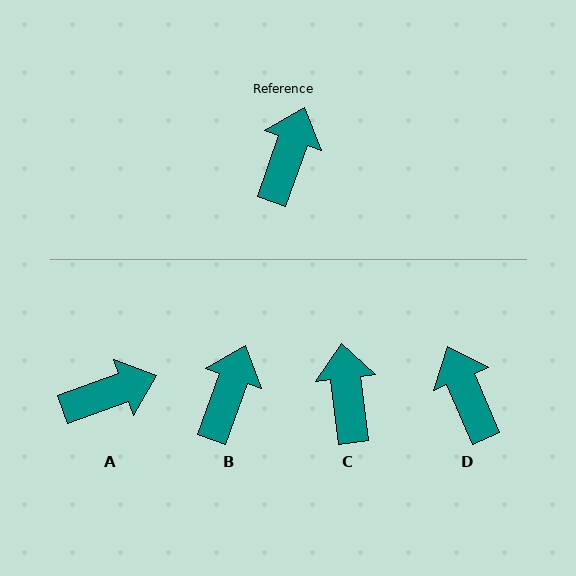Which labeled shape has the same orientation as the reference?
B.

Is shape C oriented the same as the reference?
No, it is off by about 27 degrees.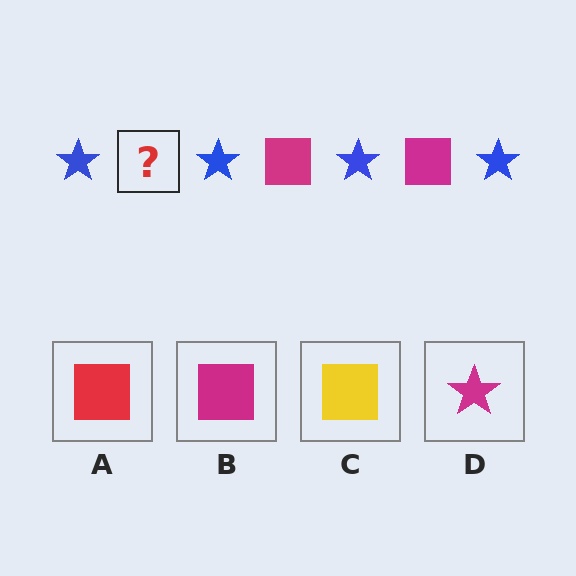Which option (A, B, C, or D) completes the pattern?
B.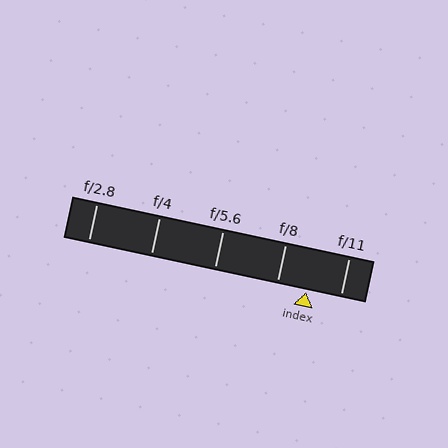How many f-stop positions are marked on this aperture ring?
There are 5 f-stop positions marked.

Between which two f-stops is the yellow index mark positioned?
The index mark is between f/8 and f/11.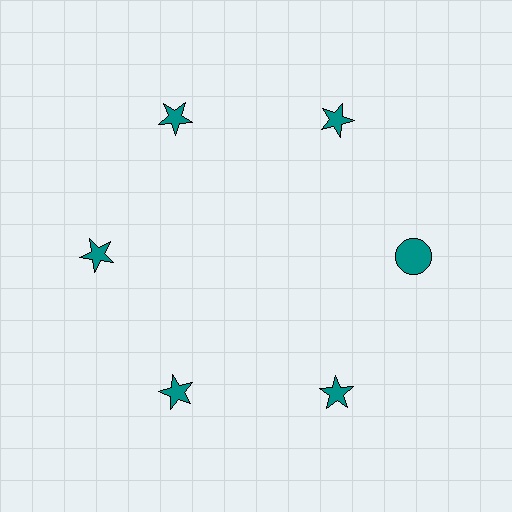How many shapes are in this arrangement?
There are 6 shapes arranged in a ring pattern.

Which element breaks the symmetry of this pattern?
The teal circle at roughly the 3 o'clock position breaks the symmetry. All other shapes are teal stars.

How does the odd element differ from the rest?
It has a different shape: circle instead of star.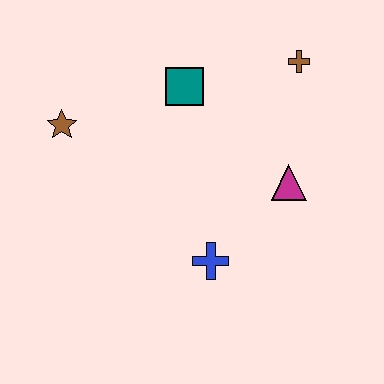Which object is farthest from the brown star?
The brown cross is farthest from the brown star.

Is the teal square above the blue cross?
Yes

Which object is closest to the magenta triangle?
The blue cross is closest to the magenta triangle.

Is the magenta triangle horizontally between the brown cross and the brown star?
Yes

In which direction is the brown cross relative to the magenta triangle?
The brown cross is above the magenta triangle.